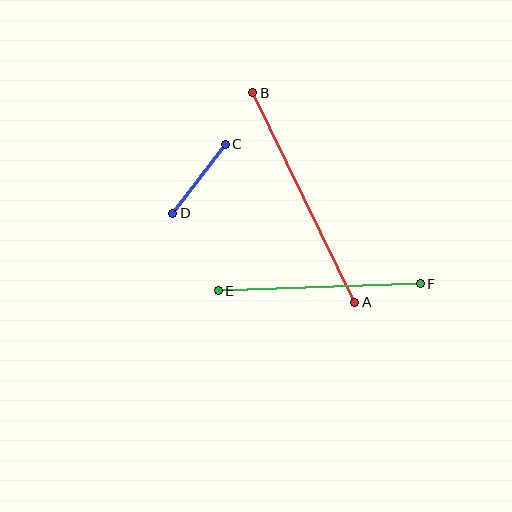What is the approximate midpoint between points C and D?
The midpoint is at approximately (199, 179) pixels.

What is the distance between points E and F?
The distance is approximately 202 pixels.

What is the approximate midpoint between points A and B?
The midpoint is at approximately (304, 198) pixels.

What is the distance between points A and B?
The distance is approximately 233 pixels.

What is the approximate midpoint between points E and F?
The midpoint is at approximately (319, 287) pixels.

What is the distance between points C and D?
The distance is approximately 87 pixels.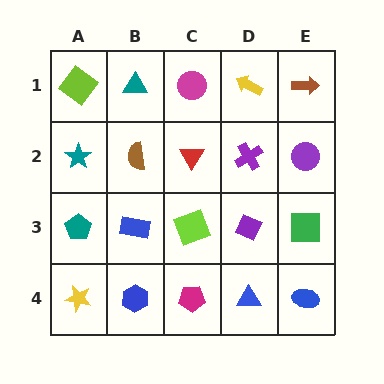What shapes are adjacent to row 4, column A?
A teal pentagon (row 3, column A), a blue hexagon (row 4, column B).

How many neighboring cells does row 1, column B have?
3.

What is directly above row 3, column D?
A purple cross.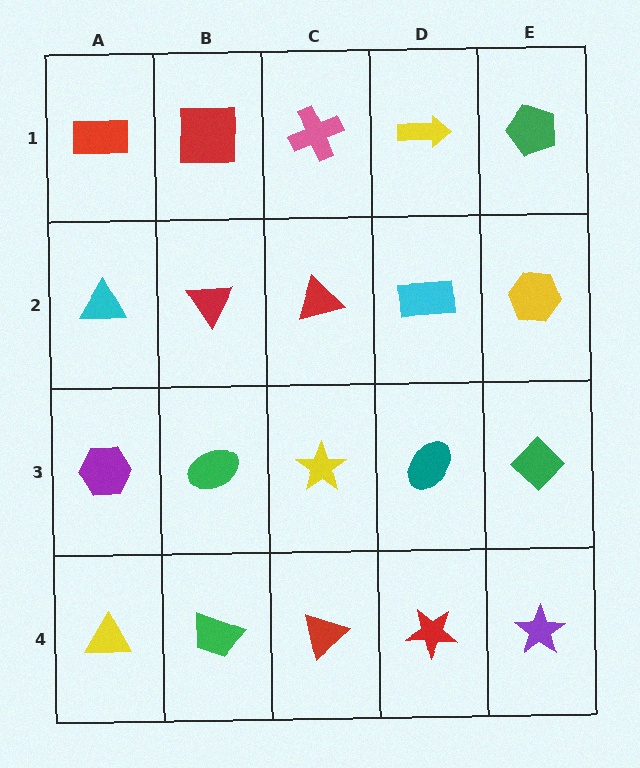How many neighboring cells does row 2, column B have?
4.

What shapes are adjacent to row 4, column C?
A yellow star (row 3, column C), a green trapezoid (row 4, column B), a red star (row 4, column D).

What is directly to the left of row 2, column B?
A cyan triangle.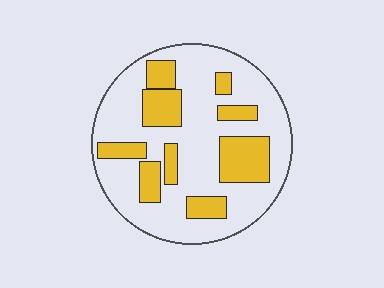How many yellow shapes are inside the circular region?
9.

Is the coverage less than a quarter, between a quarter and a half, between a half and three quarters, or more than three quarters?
Between a quarter and a half.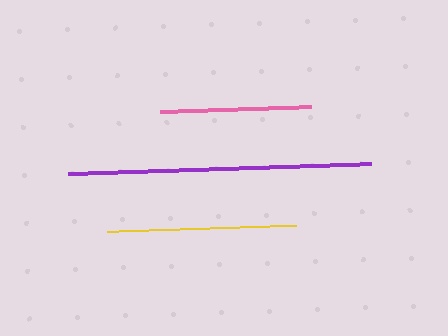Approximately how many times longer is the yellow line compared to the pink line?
The yellow line is approximately 1.3 times the length of the pink line.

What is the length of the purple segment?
The purple segment is approximately 304 pixels long.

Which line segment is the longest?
The purple line is the longest at approximately 304 pixels.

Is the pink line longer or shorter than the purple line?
The purple line is longer than the pink line.